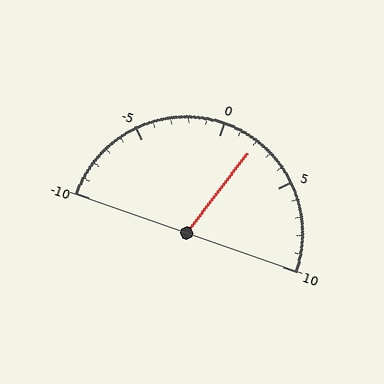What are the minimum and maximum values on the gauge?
The gauge ranges from -10 to 10.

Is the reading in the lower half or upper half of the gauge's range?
The reading is in the upper half of the range (-10 to 10).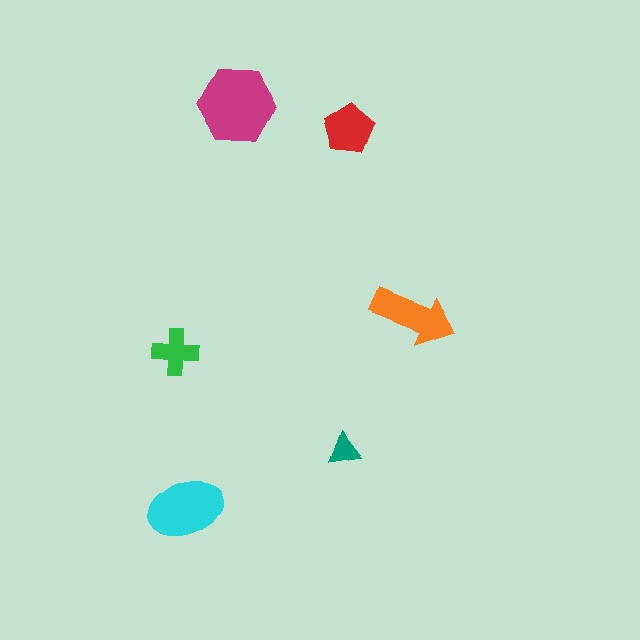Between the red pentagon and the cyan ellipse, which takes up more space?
The cyan ellipse.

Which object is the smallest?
The teal triangle.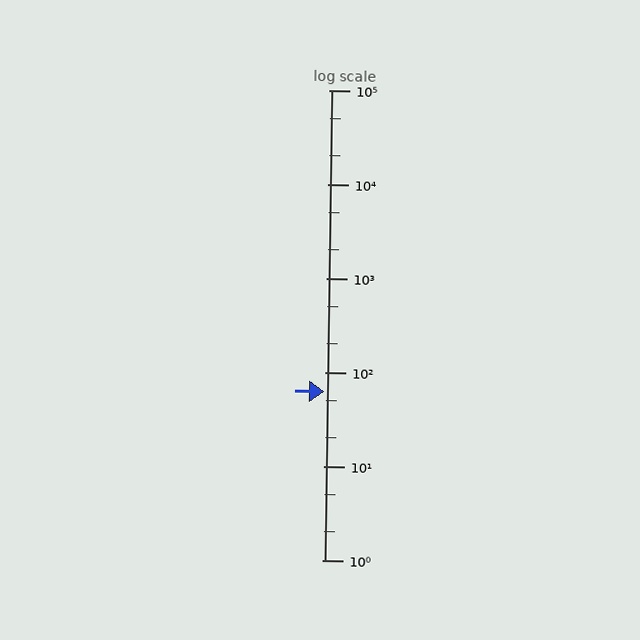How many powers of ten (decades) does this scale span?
The scale spans 5 decades, from 1 to 100000.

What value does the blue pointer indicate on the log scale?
The pointer indicates approximately 62.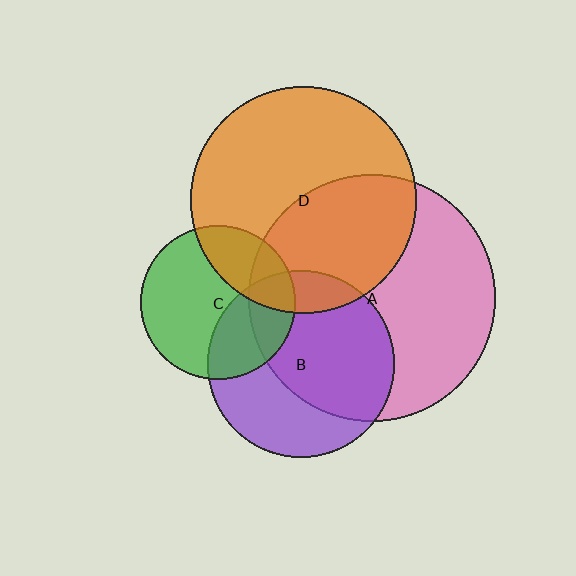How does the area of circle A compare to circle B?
Approximately 1.7 times.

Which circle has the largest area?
Circle A (pink).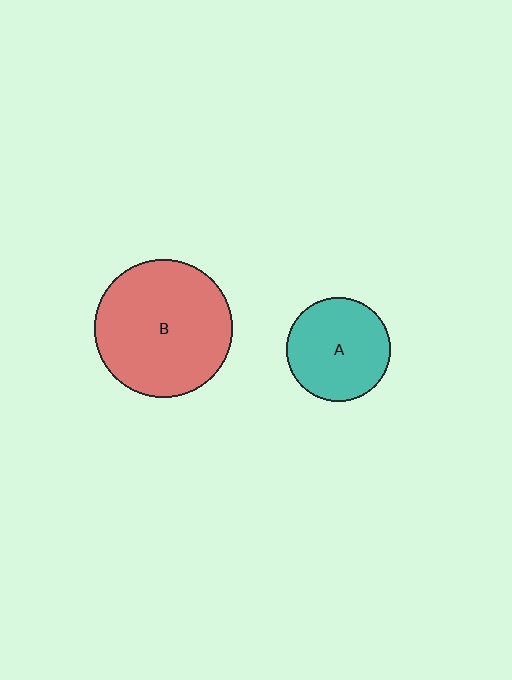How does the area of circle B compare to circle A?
Approximately 1.8 times.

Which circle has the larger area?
Circle B (red).